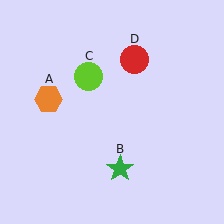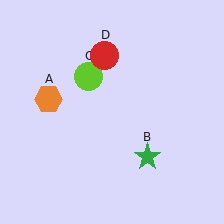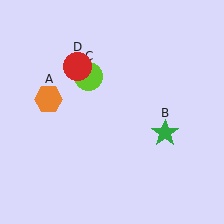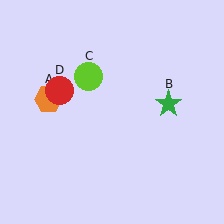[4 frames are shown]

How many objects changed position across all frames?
2 objects changed position: green star (object B), red circle (object D).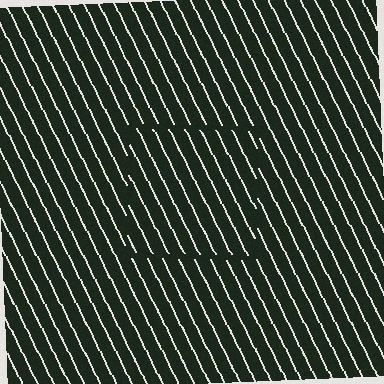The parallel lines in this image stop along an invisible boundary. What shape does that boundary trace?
An illusory square. The interior of the shape contains the same grating, shifted by half a period — the contour is defined by the phase discontinuity where line-ends from the inner and outer gratings abut.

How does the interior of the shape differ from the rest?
The interior of the shape contains the same grating, shifted by half a period — the contour is defined by the phase discontinuity where line-ends from the inner and outer gratings abut.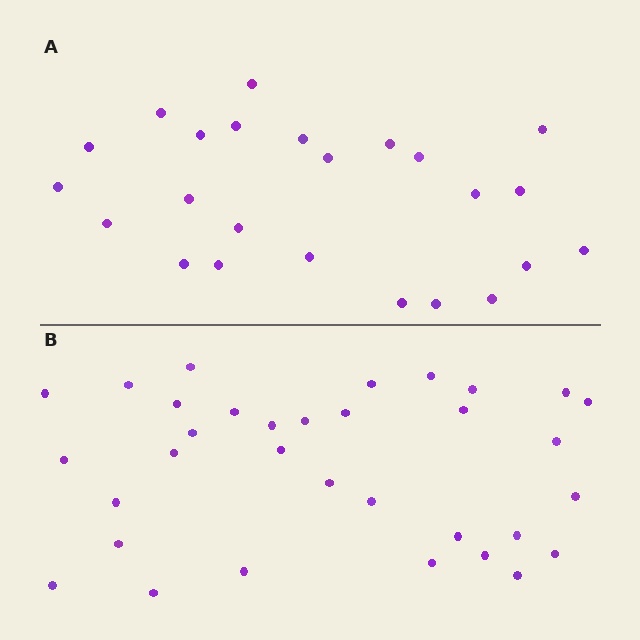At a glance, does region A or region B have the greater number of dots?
Region B (the bottom region) has more dots.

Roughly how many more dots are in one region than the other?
Region B has roughly 8 or so more dots than region A.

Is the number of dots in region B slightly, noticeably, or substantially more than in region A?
Region B has noticeably more, but not dramatically so. The ratio is roughly 1.4 to 1.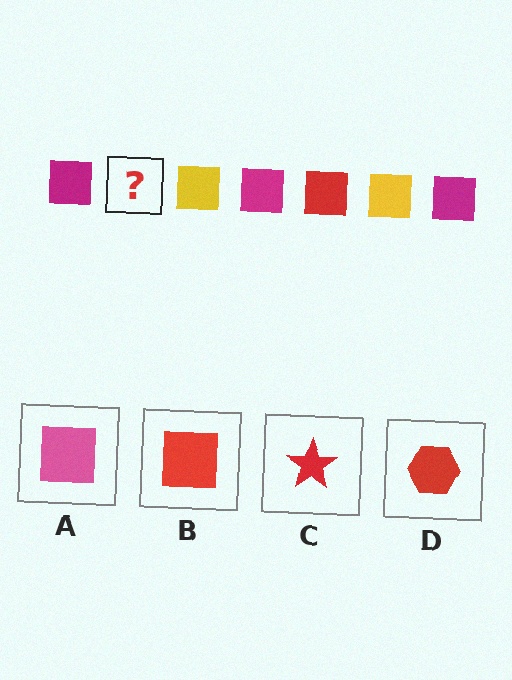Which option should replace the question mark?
Option B.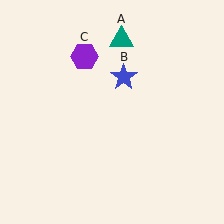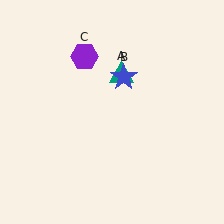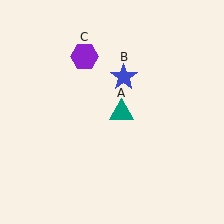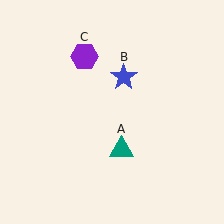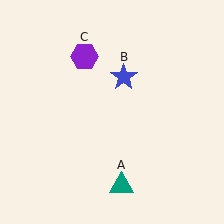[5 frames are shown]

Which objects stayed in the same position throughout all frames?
Blue star (object B) and purple hexagon (object C) remained stationary.